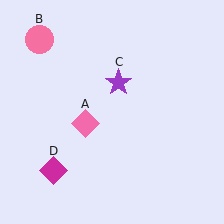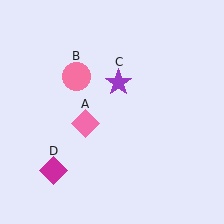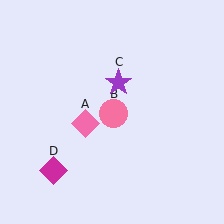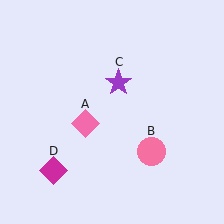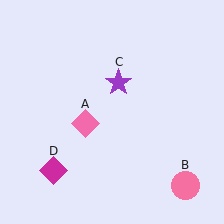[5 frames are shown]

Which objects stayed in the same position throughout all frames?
Pink diamond (object A) and purple star (object C) and magenta diamond (object D) remained stationary.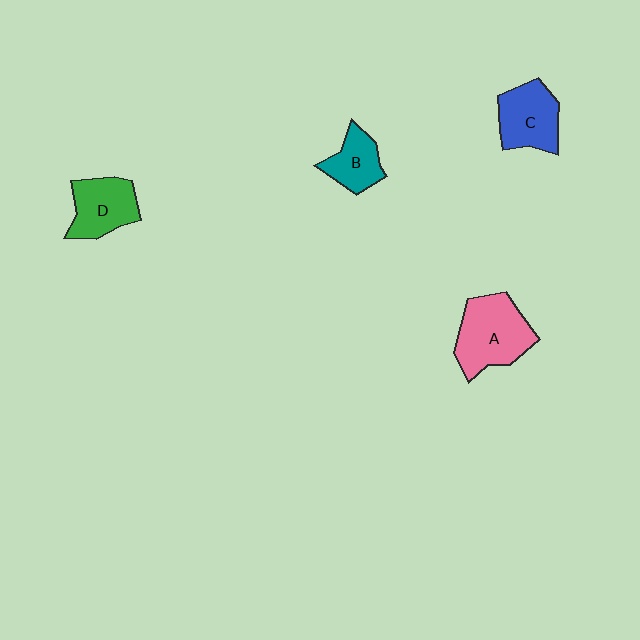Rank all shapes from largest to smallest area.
From largest to smallest: A (pink), C (blue), D (green), B (teal).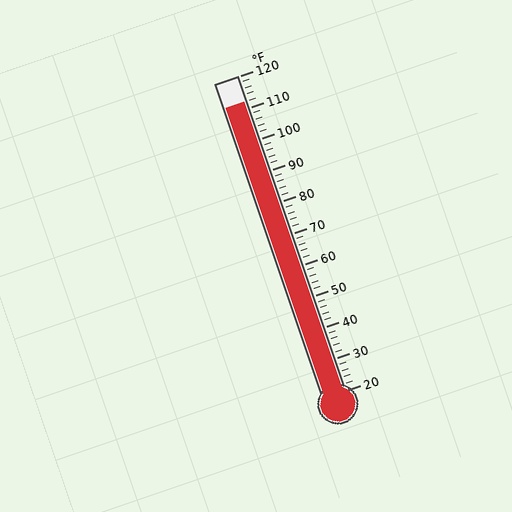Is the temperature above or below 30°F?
The temperature is above 30°F.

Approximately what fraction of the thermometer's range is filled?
The thermometer is filled to approximately 90% of its range.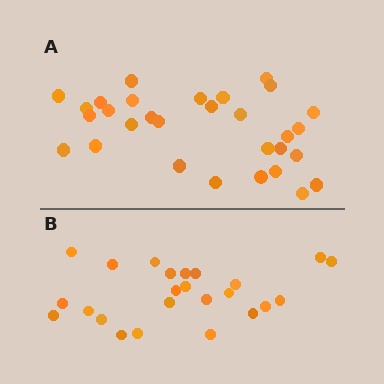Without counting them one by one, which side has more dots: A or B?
Region A (the top region) has more dots.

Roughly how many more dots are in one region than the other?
Region A has about 6 more dots than region B.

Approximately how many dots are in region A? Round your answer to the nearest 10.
About 30 dots.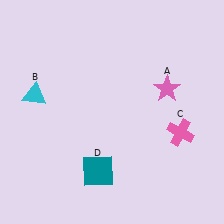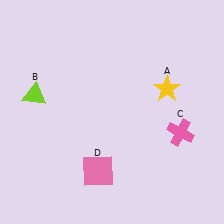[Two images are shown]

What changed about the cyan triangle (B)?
In Image 1, B is cyan. In Image 2, it changed to lime.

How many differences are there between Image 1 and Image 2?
There are 3 differences between the two images.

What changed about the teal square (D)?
In Image 1, D is teal. In Image 2, it changed to pink.